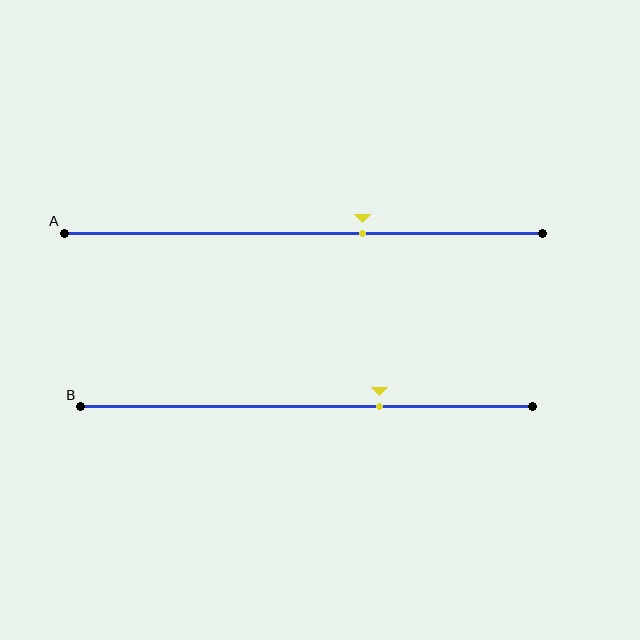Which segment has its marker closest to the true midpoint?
Segment A has its marker closest to the true midpoint.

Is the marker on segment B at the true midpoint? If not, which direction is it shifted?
No, the marker on segment B is shifted to the right by about 16% of the segment length.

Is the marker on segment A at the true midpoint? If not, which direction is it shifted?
No, the marker on segment A is shifted to the right by about 12% of the segment length.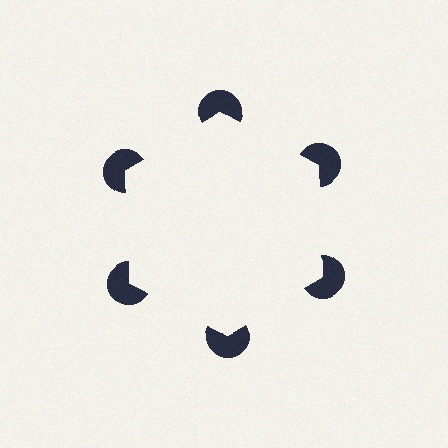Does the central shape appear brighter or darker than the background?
It typically appears slightly brighter than the background, even though no actual brightness change is drawn.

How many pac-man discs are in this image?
There are 6 — one at each vertex of the illusory hexagon.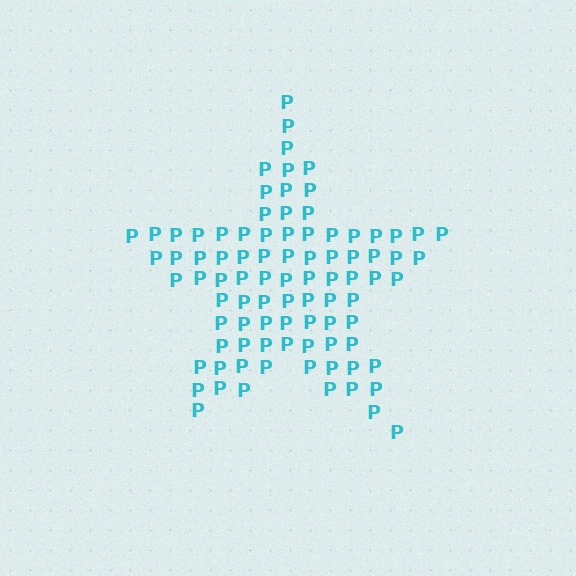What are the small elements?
The small elements are letter P's.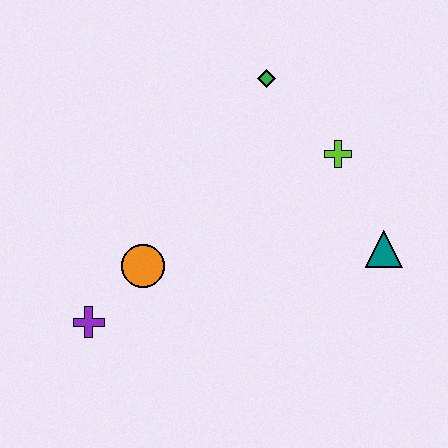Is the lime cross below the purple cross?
No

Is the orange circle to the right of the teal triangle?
No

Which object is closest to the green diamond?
The lime cross is closest to the green diamond.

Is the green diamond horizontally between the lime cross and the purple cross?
Yes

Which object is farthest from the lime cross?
The purple cross is farthest from the lime cross.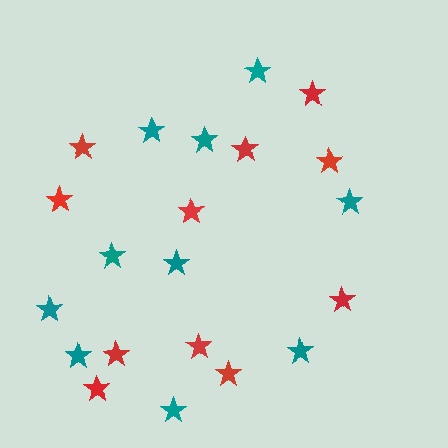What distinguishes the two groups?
There are 2 groups: one group of red stars (11) and one group of teal stars (10).